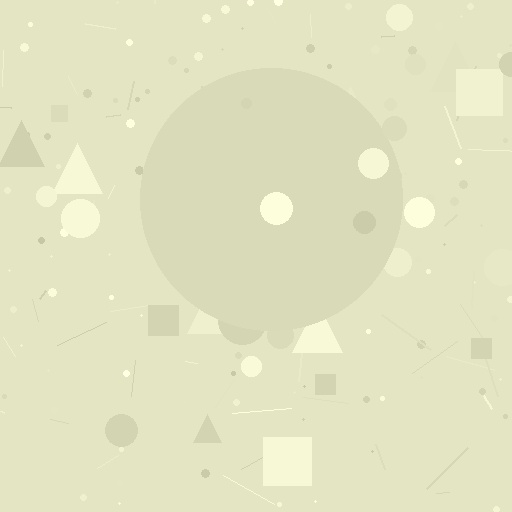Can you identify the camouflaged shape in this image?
The camouflaged shape is a circle.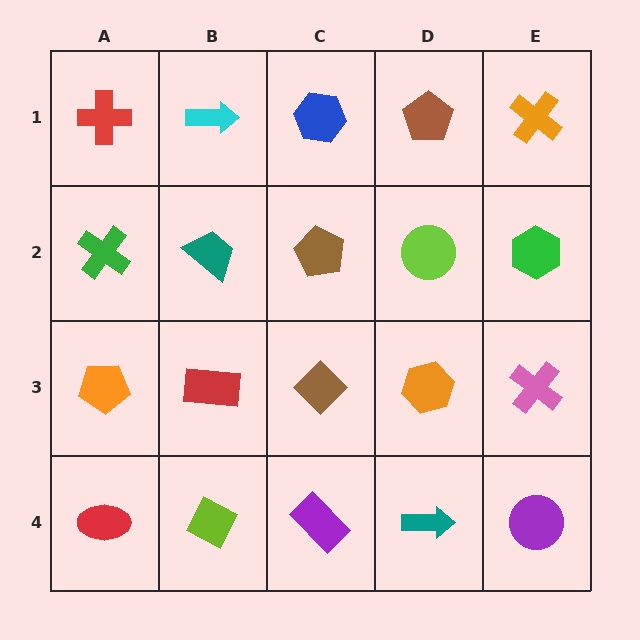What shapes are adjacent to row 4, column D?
An orange hexagon (row 3, column D), a purple rectangle (row 4, column C), a purple circle (row 4, column E).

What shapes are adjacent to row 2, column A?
A red cross (row 1, column A), an orange pentagon (row 3, column A), a teal trapezoid (row 2, column B).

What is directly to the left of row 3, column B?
An orange pentagon.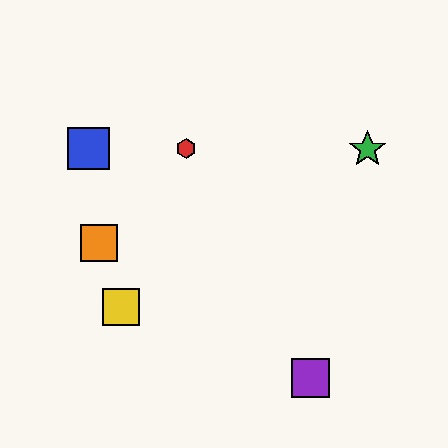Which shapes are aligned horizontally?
The red hexagon, the blue square, the green star are aligned horizontally.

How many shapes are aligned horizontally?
3 shapes (the red hexagon, the blue square, the green star) are aligned horizontally.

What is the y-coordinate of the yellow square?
The yellow square is at y≈307.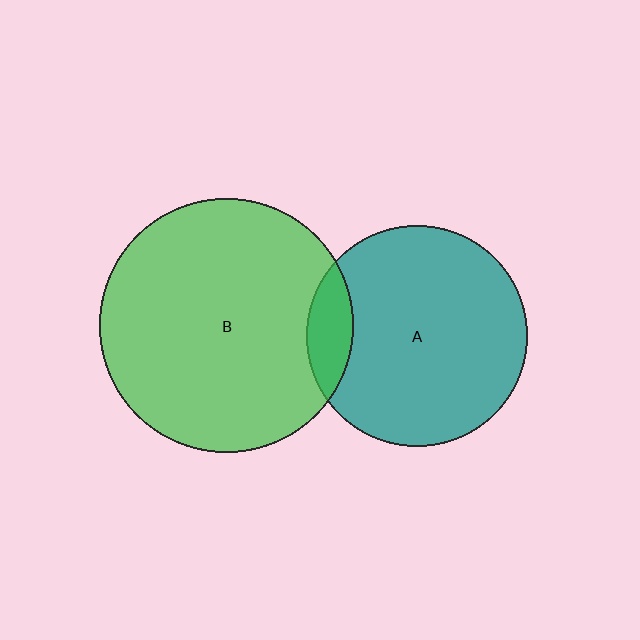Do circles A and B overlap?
Yes.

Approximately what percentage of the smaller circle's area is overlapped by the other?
Approximately 10%.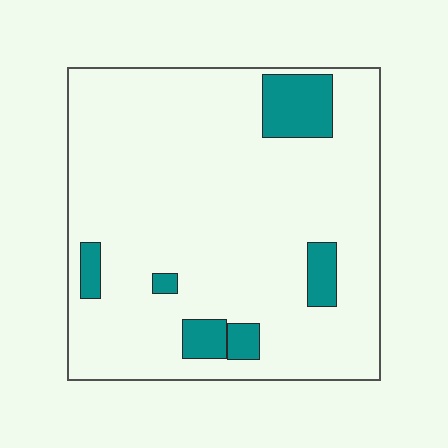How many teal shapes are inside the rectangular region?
6.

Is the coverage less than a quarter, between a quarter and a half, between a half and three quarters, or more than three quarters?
Less than a quarter.